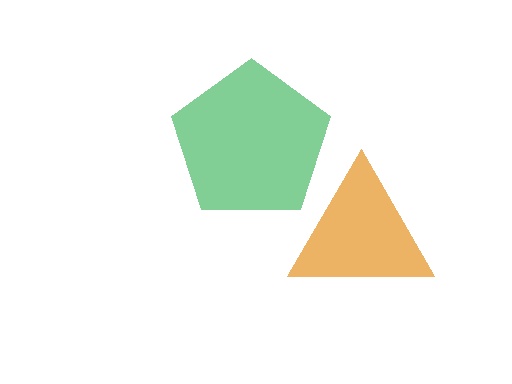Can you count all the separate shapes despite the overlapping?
Yes, there are 2 separate shapes.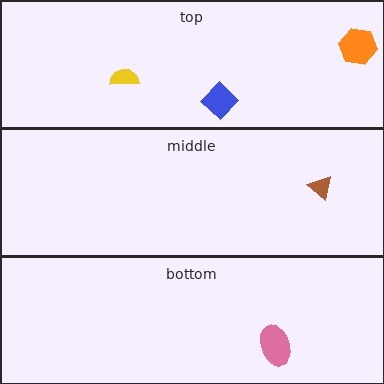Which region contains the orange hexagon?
The top region.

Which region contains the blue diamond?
The top region.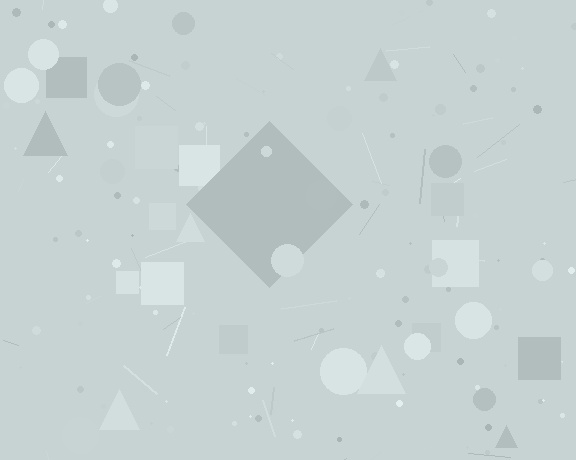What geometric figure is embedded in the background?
A diamond is embedded in the background.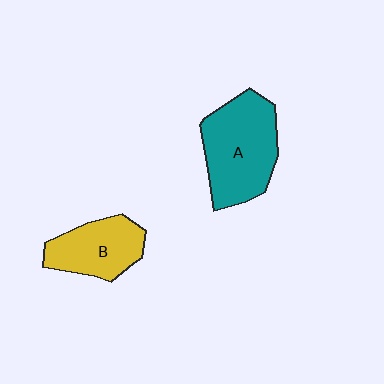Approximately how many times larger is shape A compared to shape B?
Approximately 1.5 times.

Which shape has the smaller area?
Shape B (yellow).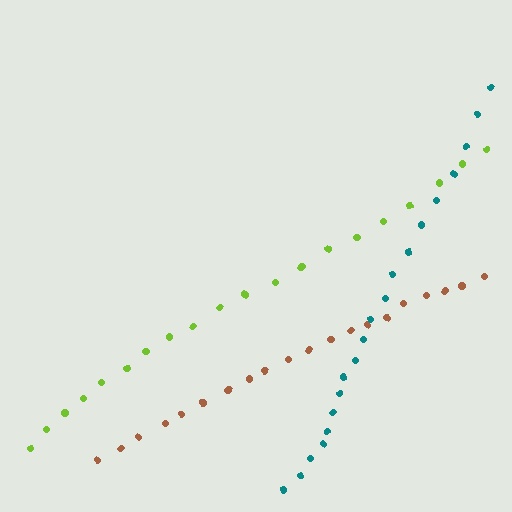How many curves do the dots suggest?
There are 3 distinct paths.